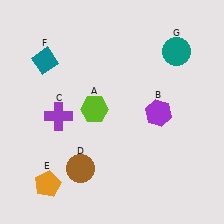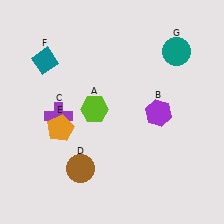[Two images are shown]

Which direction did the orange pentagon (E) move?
The orange pentagon (E) moved up.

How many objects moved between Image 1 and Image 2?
1 object moved between the two images.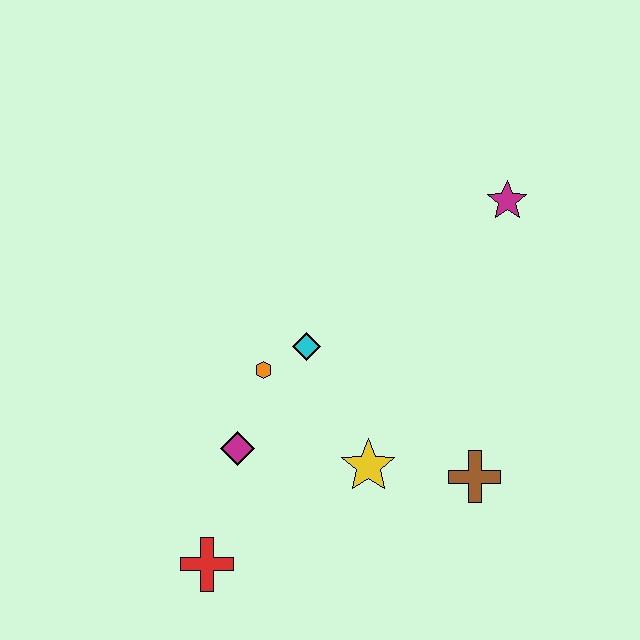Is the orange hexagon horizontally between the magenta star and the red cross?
Yes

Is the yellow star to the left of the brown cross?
Yes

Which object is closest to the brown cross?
The yellow star is closest to the brown cross.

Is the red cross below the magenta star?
Yes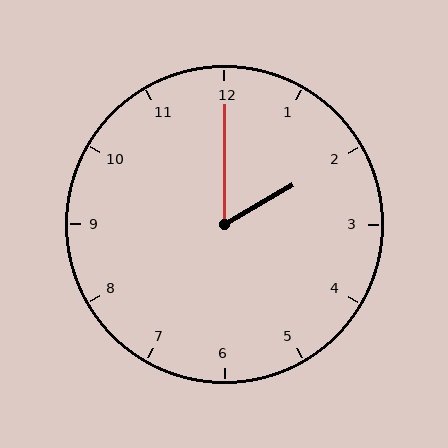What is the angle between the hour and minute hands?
Approximately 60 degrees.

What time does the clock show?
2:00.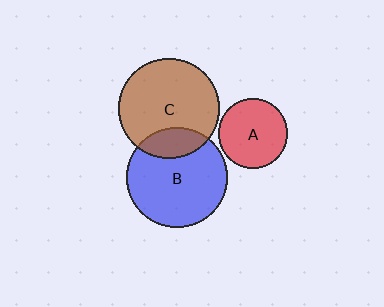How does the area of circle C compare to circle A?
Approximately 2.1 times.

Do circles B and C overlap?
Yes.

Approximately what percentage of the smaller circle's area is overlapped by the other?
Approximately 20%.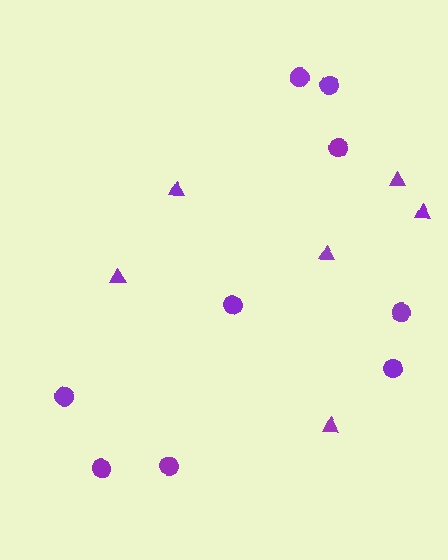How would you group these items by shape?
There are 2 groups: one group of triangles (6) and one group of circles (9).